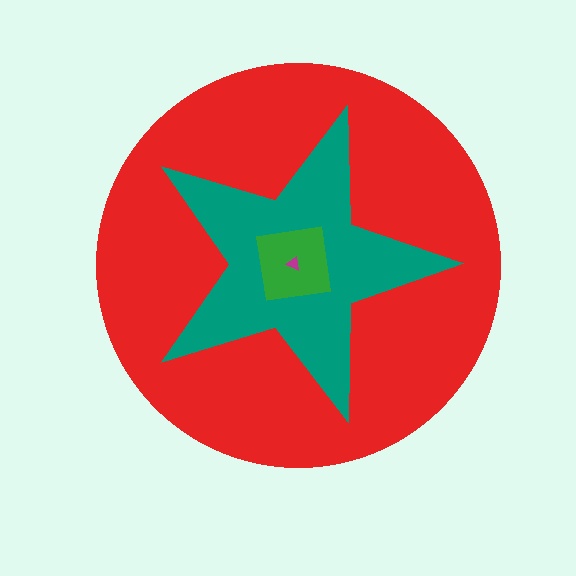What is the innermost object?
The magenta triangle.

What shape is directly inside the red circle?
The teal star.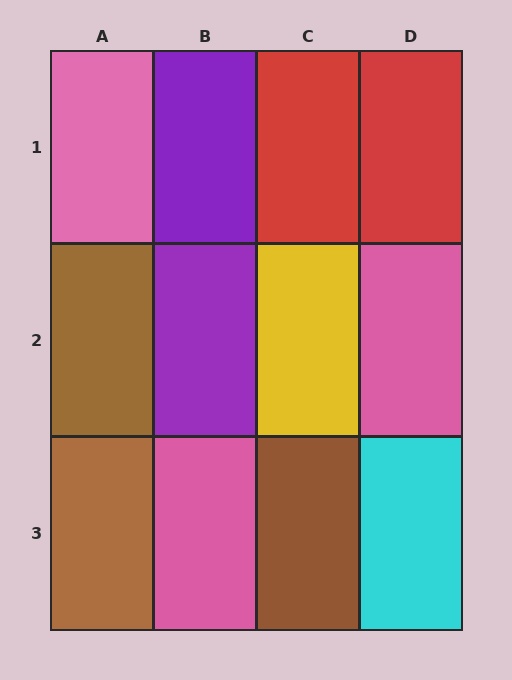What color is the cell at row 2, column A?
Brown.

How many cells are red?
2 cells are red.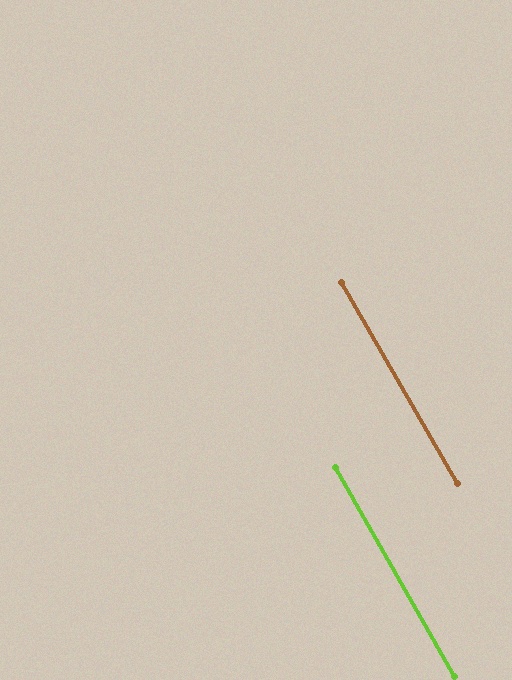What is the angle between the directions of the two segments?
Approximately 0 degrees.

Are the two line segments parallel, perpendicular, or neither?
Parallel — their directions differ by only 0.3°.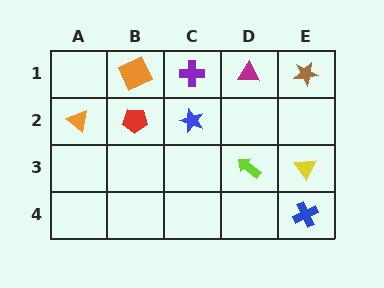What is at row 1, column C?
A purple cross.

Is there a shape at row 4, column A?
No, that cell is empty.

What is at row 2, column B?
A red pentagon.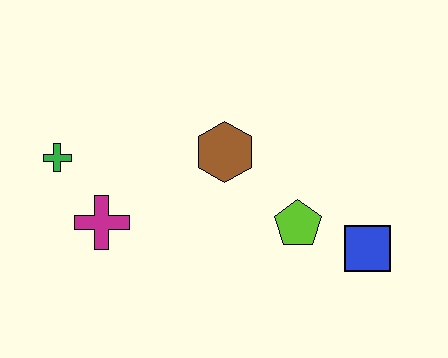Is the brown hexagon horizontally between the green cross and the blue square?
Yes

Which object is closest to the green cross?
The magenta cross is closest to the green cross.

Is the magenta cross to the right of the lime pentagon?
No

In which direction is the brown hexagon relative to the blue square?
The brown hexagon is to the left of the blue square.